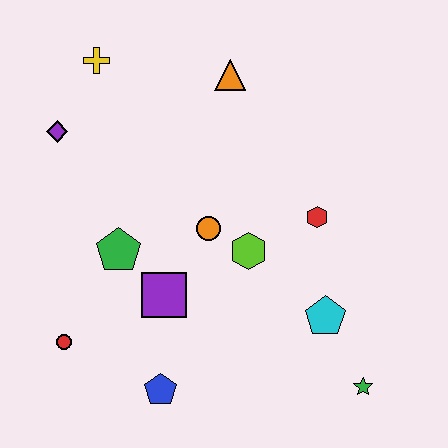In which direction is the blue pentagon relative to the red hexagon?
The blue pentagon is below the red hexagon.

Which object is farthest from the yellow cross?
The green star is farthest from the yellow cross.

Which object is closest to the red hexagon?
The lime hexagon is closest to the red hexagon.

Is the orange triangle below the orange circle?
No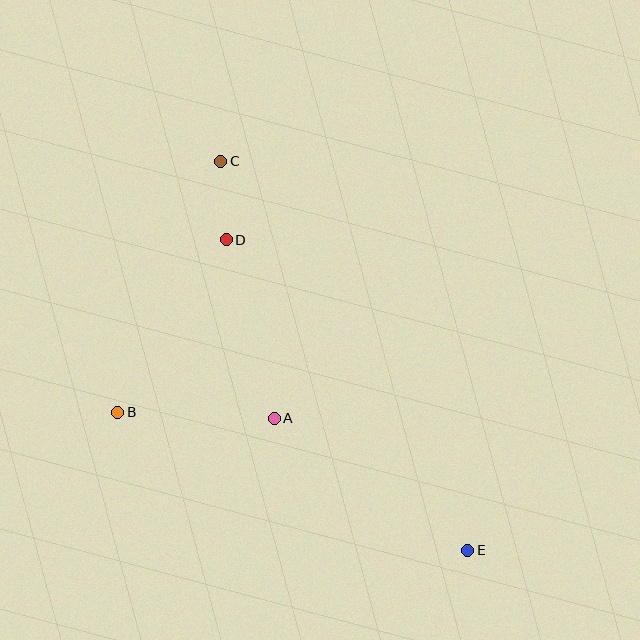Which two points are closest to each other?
Points C and D are closest to each other.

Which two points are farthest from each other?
Points C and E are farthest from each other.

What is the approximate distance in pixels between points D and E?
The distance between D and E is approximately 394 pixels.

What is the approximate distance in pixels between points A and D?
The distance between A and D is approximately 185 pixels.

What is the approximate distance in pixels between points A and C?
The distance between A and C is approximately 262 pixels.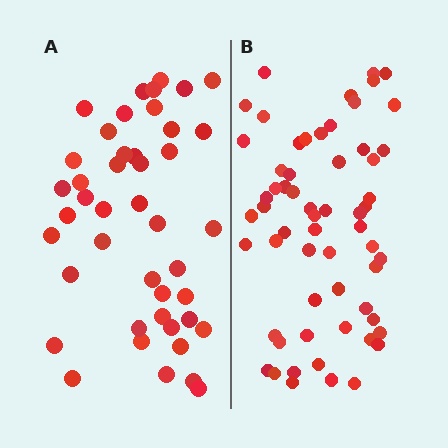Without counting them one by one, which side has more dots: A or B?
Region B (the right region) has more dots.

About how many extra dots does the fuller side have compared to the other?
Region B has approximately 15 more dots than region A.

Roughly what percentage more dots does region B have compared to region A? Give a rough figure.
About 35% more.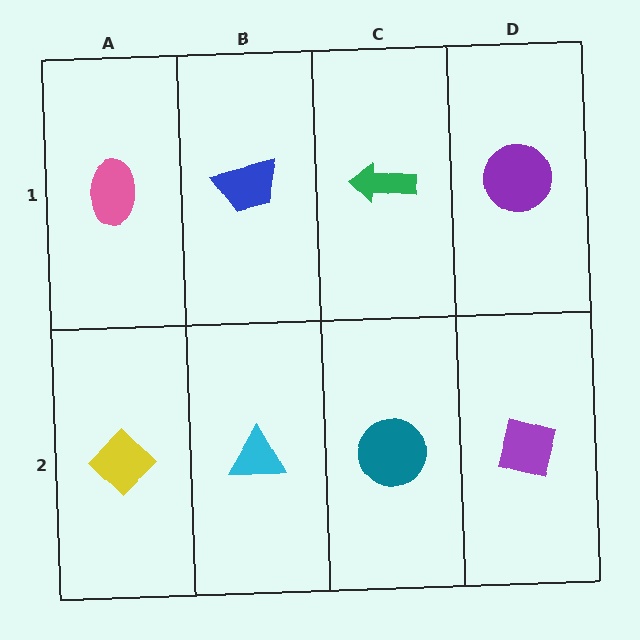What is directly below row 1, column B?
A cyan triangle.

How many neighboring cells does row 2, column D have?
2.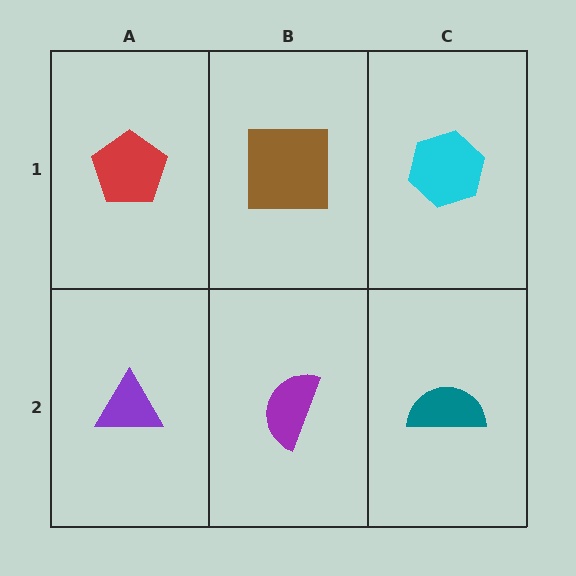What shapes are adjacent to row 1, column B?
A purple semicircle (row 2, column B), a red pentagon (row 1, column A), a cyan hexagon (row 1, column C).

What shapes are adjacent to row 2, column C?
A cyan hexagon (row 1, column C), a purple semicircle (row 2, column B).